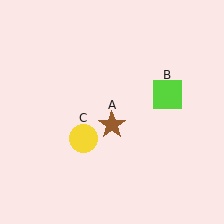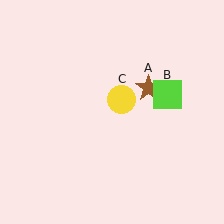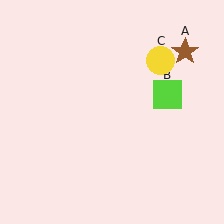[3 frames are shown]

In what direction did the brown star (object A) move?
The brown star (object A) moved up and to the right.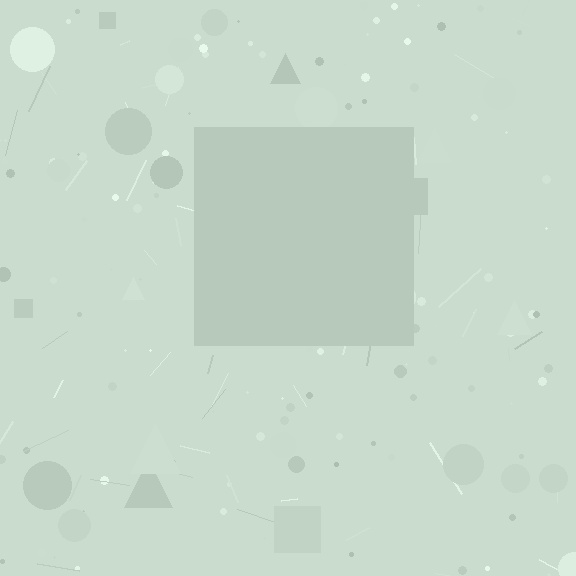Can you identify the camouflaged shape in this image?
The camouflaged shape is a square.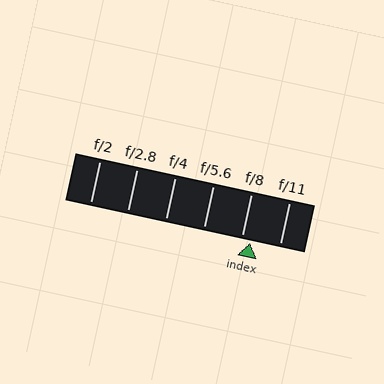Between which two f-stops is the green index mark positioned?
The index mark is between f/8 and f/11.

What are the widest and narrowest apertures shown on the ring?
The widest aperture shown is f/2 and the narrowest is f/11.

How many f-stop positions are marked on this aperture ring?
There are 6 f-stop positions marked.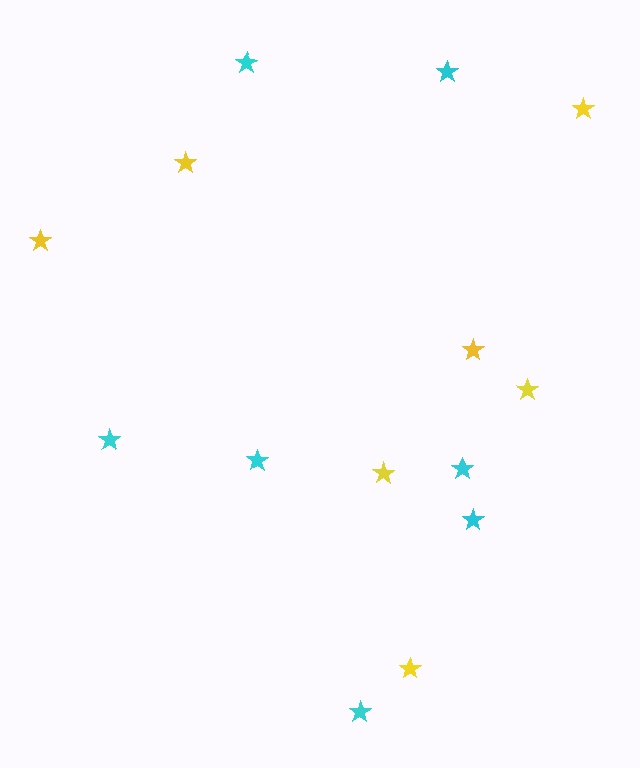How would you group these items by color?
There are 2 groups: one group of yellow stars (7) and one group of cyan stars (7).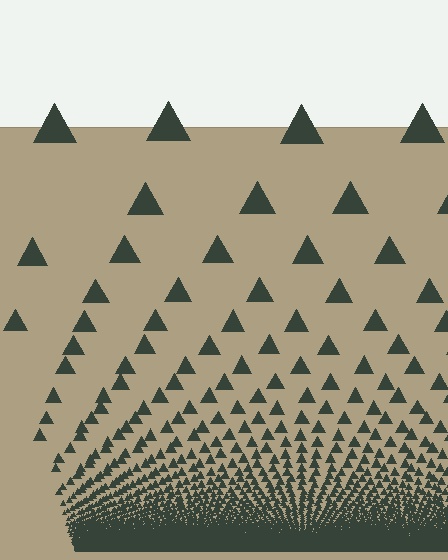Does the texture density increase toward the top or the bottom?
Density increases toward the bottom.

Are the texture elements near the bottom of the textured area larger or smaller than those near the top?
Smaller. The gradient is inverted — elements near the bottom are smaller and denser.